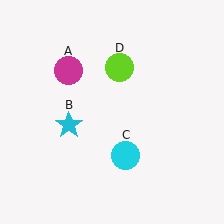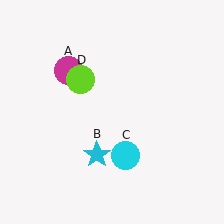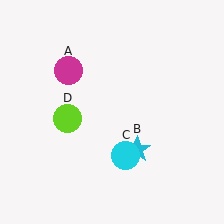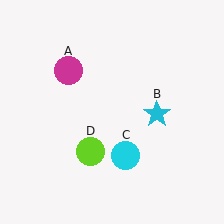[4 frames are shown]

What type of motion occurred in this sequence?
The cyan star (object B), lime circle (object D) rotated counterclockwise around the center of the scene.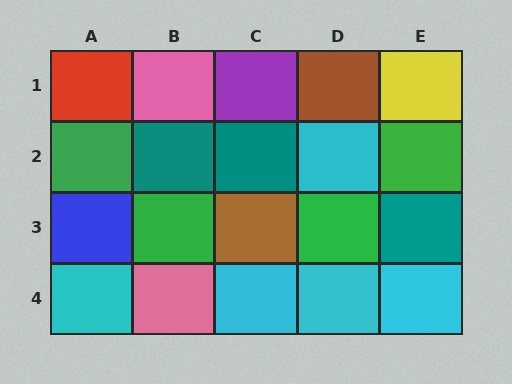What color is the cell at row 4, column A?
Cyan.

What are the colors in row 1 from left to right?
Red, pink, purple, brown, yellow.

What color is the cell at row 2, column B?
Teal.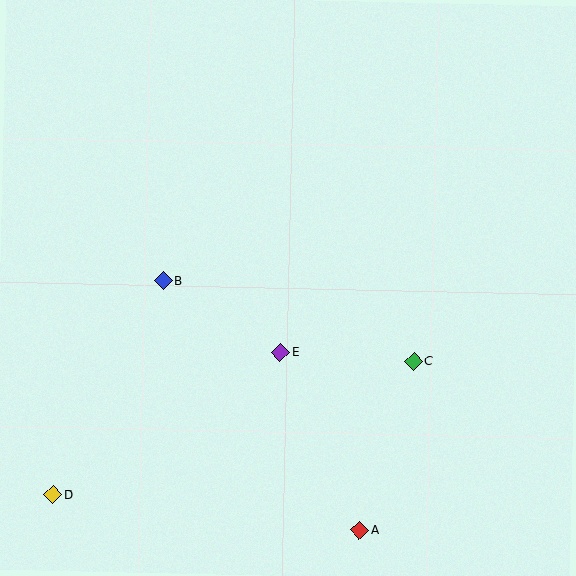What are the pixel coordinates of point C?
Point C is at (414, 361).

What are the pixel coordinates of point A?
Point A is at (359, 530).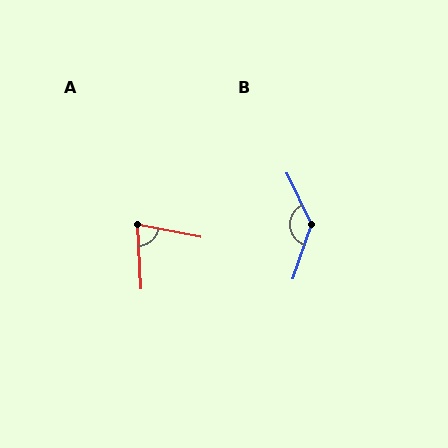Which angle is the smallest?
A, at approximately 76 degrees.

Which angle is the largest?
B, at approximately 136 degrees.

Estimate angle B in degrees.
Approximately 136 degrees.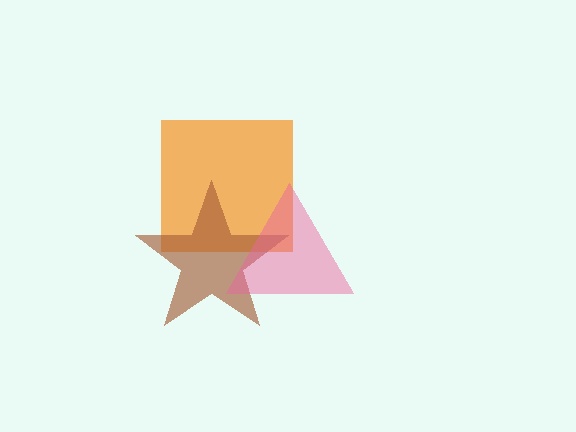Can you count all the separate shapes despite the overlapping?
Yes, there are 3 separate shapes.